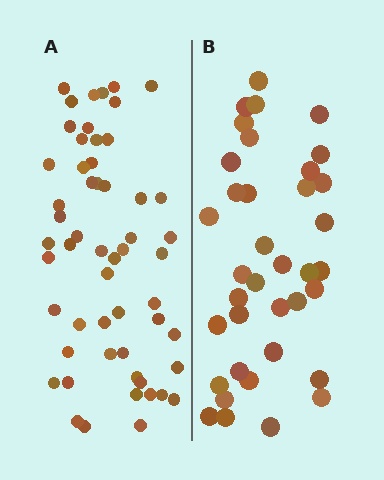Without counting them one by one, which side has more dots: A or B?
Region A (the left region) has more dots.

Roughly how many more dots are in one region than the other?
Region A has approximately 20 more dots than region B.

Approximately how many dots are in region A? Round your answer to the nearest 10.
About 60 dots. (The exact count is 55, which rounds to 60.)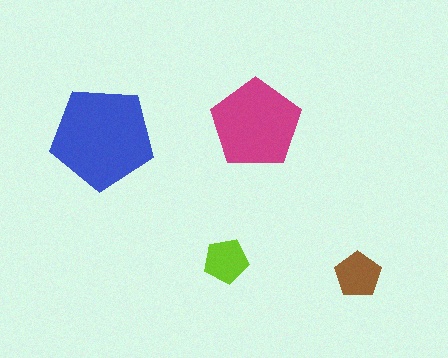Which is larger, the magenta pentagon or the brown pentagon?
The magenta one.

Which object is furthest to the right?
The brown pentagon is rightmost.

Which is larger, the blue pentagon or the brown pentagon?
The blue one.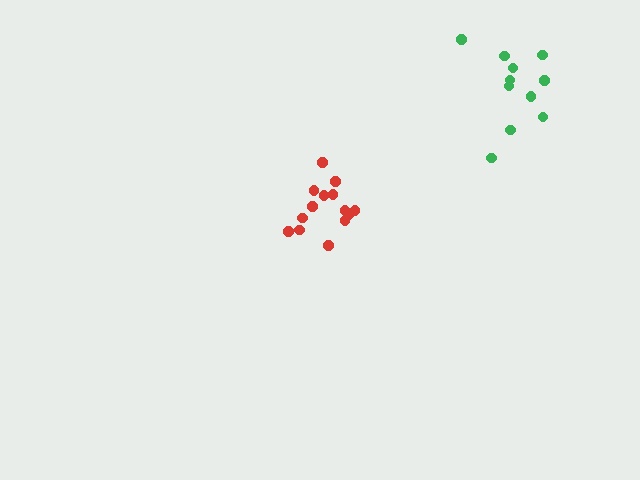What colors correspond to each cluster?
The clusters are colored: green, red.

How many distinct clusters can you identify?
There are 2 distinct clusters.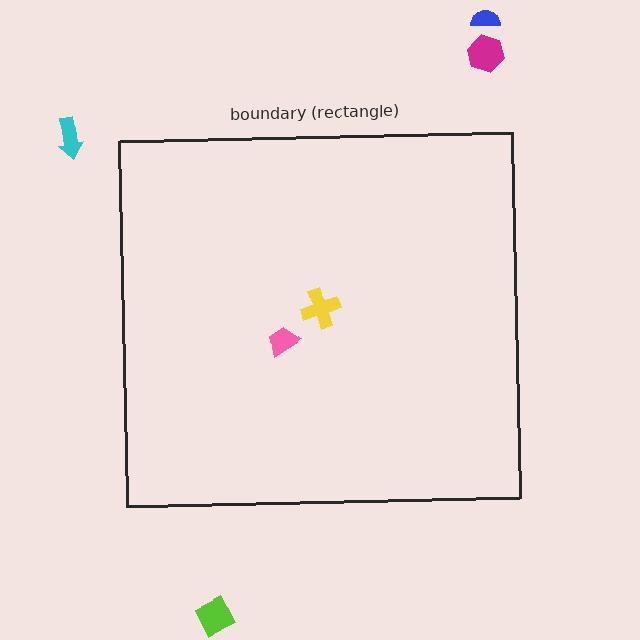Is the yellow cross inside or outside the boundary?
Inside.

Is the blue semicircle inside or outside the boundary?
Outside.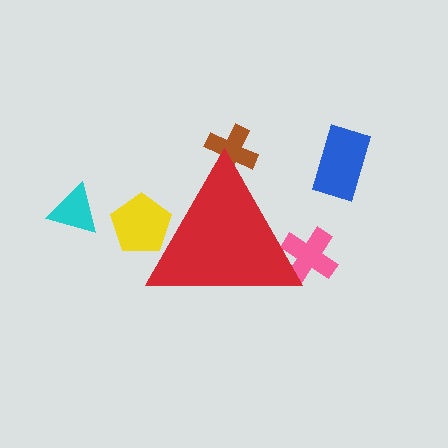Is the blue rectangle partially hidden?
No, the blue rectangle is fully visible.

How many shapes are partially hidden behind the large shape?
3 shapes are partially hidden.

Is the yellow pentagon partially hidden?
Yes, the yellow pentagon is partially hidden behind the red triangle.